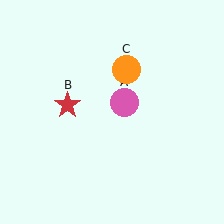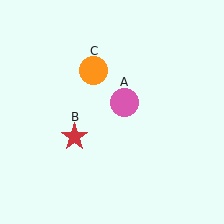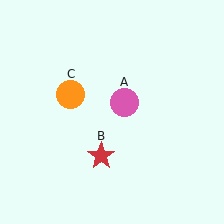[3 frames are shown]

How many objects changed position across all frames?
2 objects changed position: red star (object B), orange circle (object C).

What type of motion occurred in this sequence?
The red star (object B), orange circle (object C) rotated counterclockwise around the center of the scene.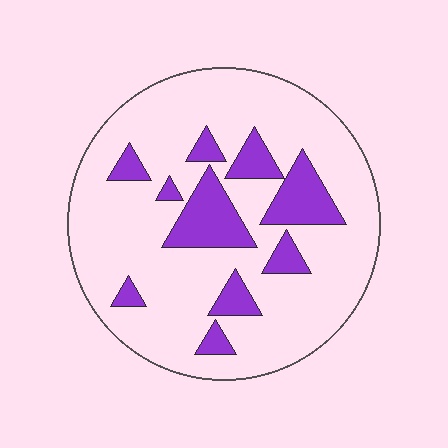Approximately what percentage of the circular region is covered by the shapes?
Approximately 20%.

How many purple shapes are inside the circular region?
10.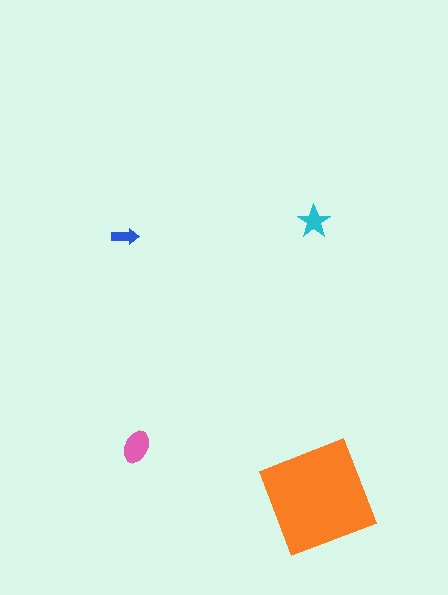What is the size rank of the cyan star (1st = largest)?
3rd.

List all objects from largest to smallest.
The orange diamond, the pink ellipse, the cyan star, the blue arrow.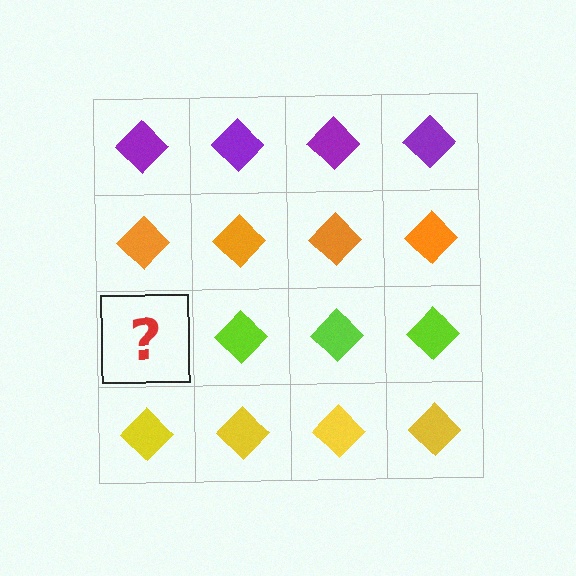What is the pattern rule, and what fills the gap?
The rule is that each row has a consistent color. The gap should be filled with a lime diamond.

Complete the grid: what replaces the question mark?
The question mark should be replaced with a lime diamond.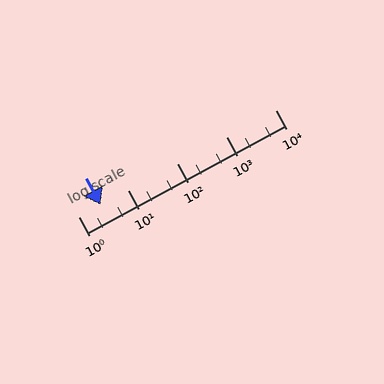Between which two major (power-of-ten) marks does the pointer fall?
The pointer is between 1 and 10.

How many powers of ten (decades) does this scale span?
The scale spans 4 decades, from 1 to 10000.